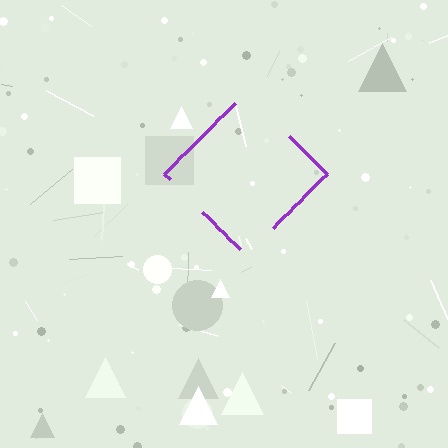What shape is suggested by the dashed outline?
The dashed outline suggests a diamond.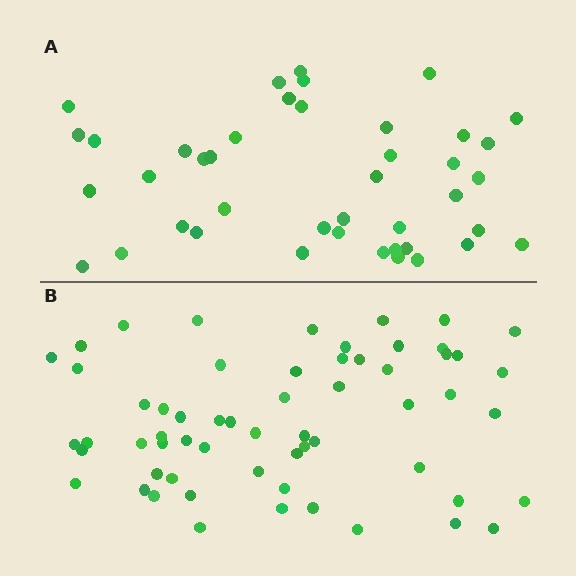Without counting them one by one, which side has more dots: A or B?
Region B (the bottom region) has more dots.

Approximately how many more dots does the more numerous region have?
Region B has approximately 20 more dots than region A.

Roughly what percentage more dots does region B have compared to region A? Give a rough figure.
About 45% more.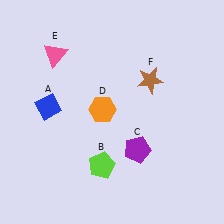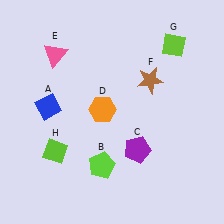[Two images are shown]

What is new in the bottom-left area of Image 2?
A lime diamond (H) was added in the bottom-left area of Image 2.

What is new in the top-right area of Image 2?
A lime diamond (G) was added in the top-right area of Image 2.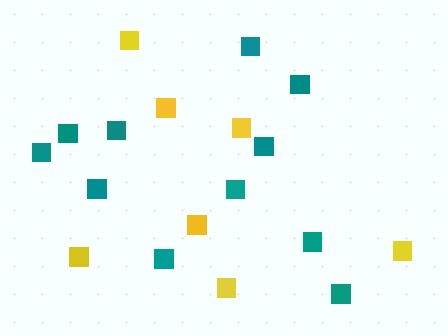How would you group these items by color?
There are 2 groups: one group of teal squares (11) and one group of yellow squares (7).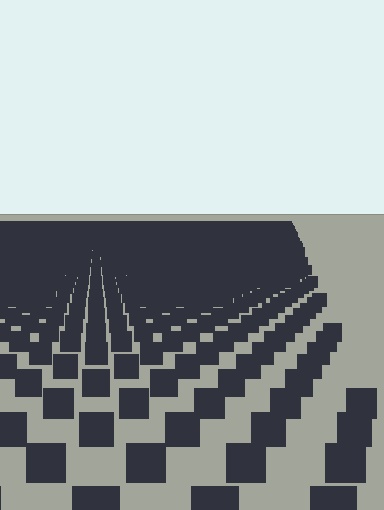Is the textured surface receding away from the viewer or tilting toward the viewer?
The surface is receding away from the viewer. Texture elements get smaller and denser toward the top.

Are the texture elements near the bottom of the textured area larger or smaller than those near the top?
Larger. Near the bottom, elements are closer to the viewer and appear at a bigger on-screen size.